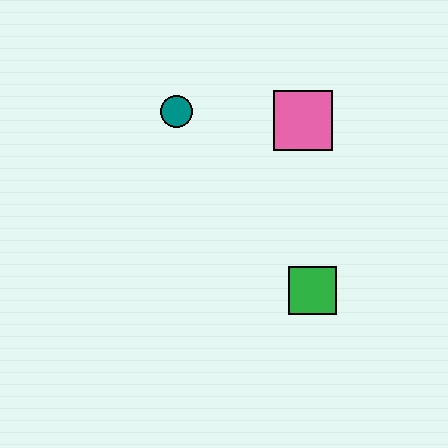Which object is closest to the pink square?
The teal circle is closest to the pink square.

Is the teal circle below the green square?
No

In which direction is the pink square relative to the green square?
The pink square is above the green square.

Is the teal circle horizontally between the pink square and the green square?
No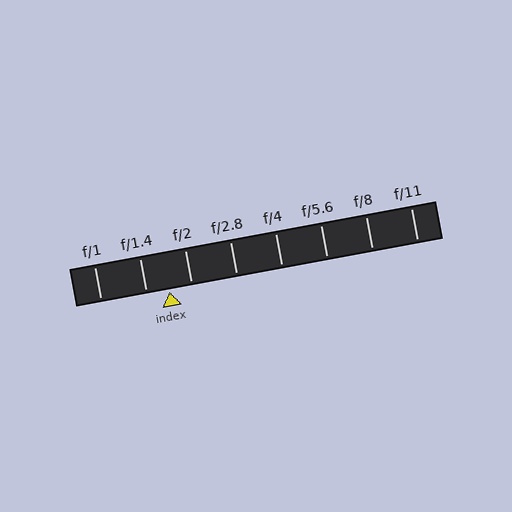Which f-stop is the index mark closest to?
The index mark is closest to f/2.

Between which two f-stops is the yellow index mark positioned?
The index mark is between f/1.4 and f/2.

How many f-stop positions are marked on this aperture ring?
There are 8 f-stop positions marked.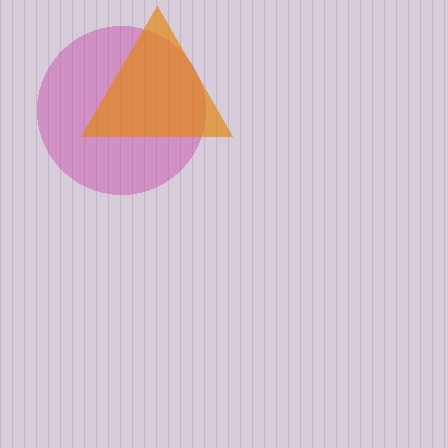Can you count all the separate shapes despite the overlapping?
Yes, there are 2 separate shapes.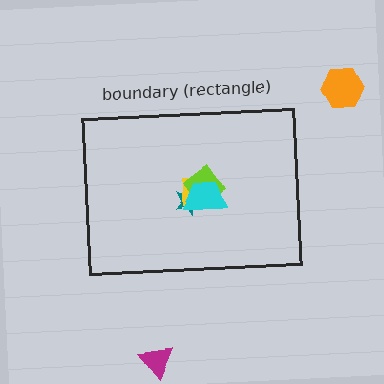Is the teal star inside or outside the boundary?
Inside.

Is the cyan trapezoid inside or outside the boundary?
Inside.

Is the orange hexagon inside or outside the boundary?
Outside.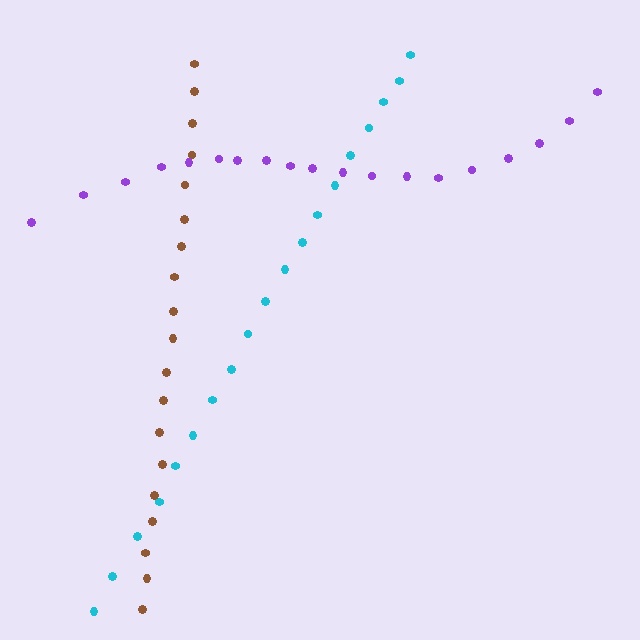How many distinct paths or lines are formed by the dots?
There are 3 distinct paths.